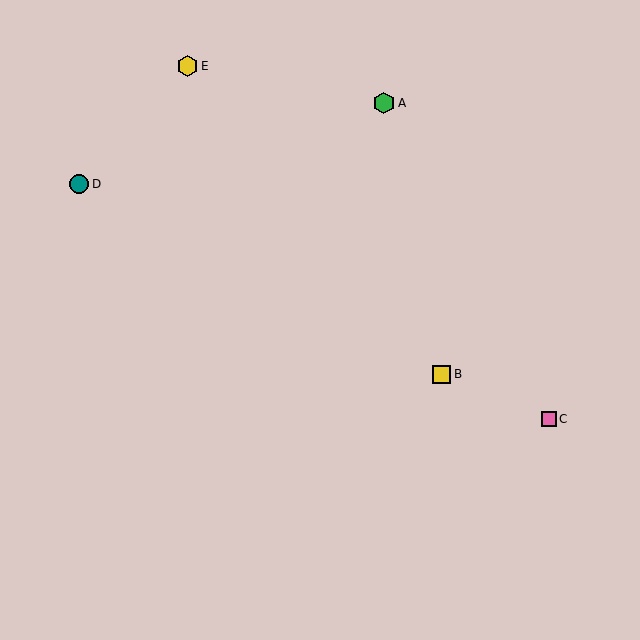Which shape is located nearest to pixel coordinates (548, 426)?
The pink square (labeled C) at (549, 419) is nearest to that location.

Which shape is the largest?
The green hexagon (labeled A) is the largest.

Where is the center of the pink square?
The center of the pink square is at (549, 419).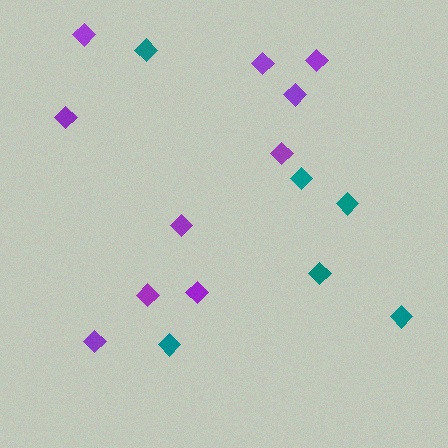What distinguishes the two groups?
There are 2 groups: one group of teal diamonds (6) and one group of purple diamonds (10).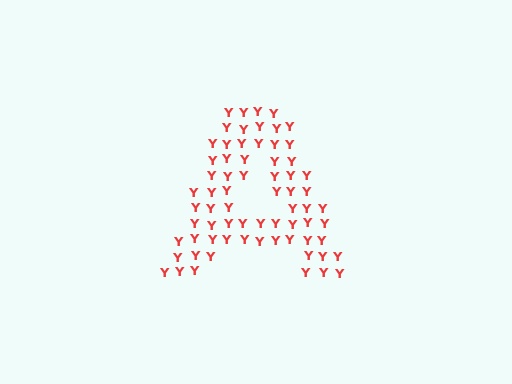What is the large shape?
The large shape is the letter A.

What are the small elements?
The small elements are letter Y's.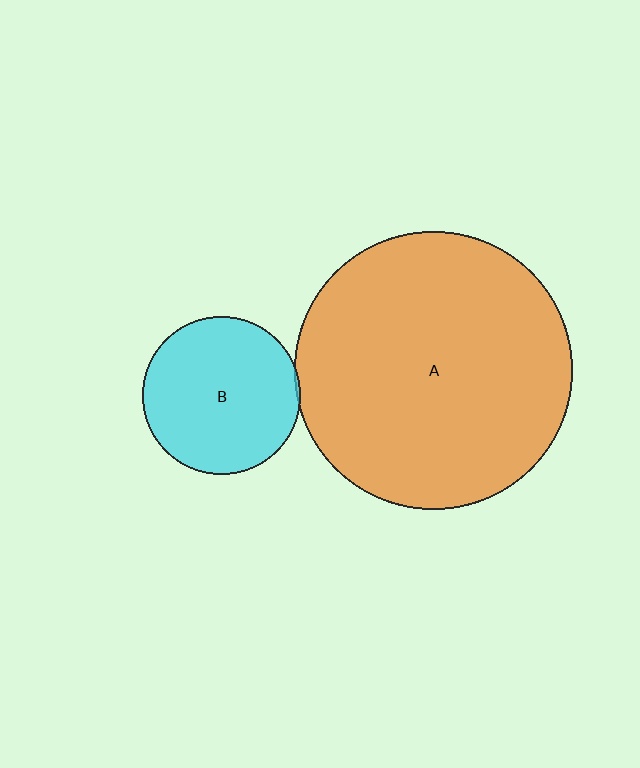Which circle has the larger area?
Circle A (orange).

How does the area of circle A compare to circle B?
Approximately 3.1 times.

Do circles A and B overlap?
Yes.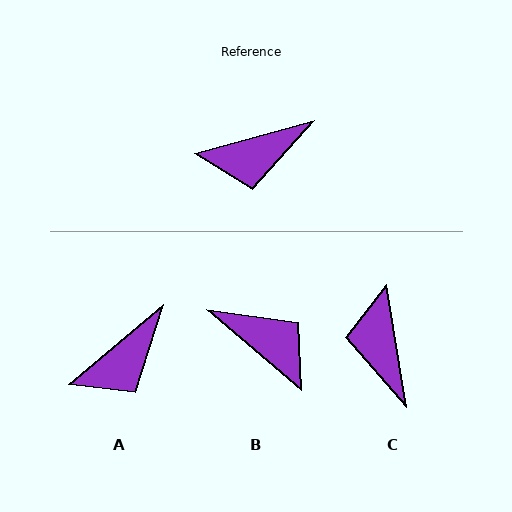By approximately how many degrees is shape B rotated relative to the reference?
Approximately 124 degrees counter-clockwise.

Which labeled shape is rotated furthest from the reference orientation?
B, about 124 degrees away.